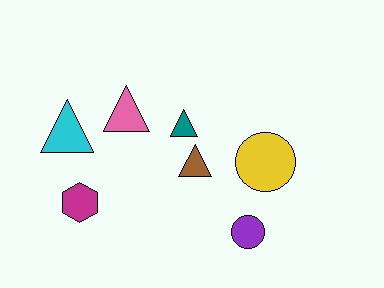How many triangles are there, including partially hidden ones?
There are 4 triangles.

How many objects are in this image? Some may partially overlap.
There are 7 objects.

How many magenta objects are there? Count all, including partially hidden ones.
There is 1 magenta object.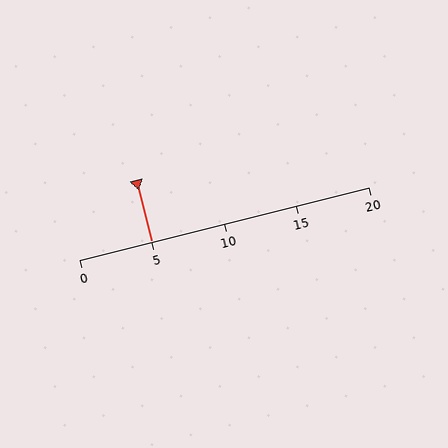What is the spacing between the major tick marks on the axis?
The major ticks are spaced 5 apart.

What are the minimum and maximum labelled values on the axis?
The axis runs from 0 to 20.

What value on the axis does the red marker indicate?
The marker indicates approximately 5.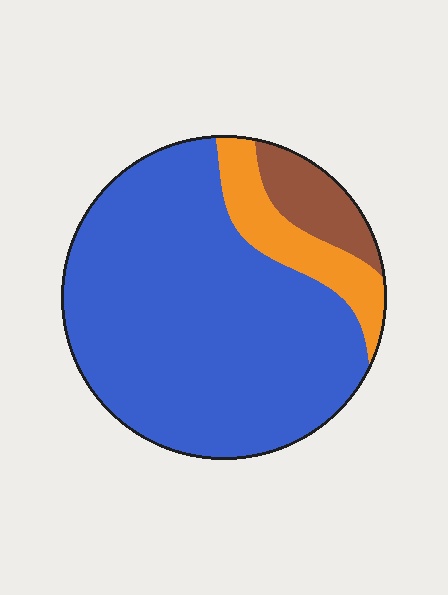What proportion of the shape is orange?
Orange takes up about one eighth (1/8) of the shape.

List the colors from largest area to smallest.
From largest to smallest: blue, orange, brown.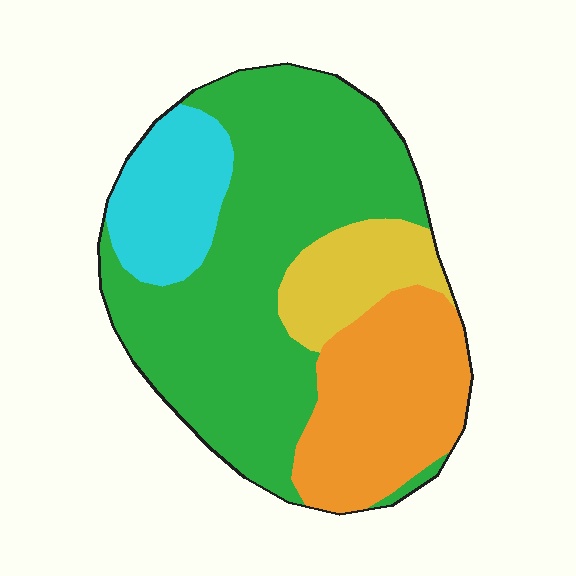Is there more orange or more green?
Green.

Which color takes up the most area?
Green, at roughly 50%.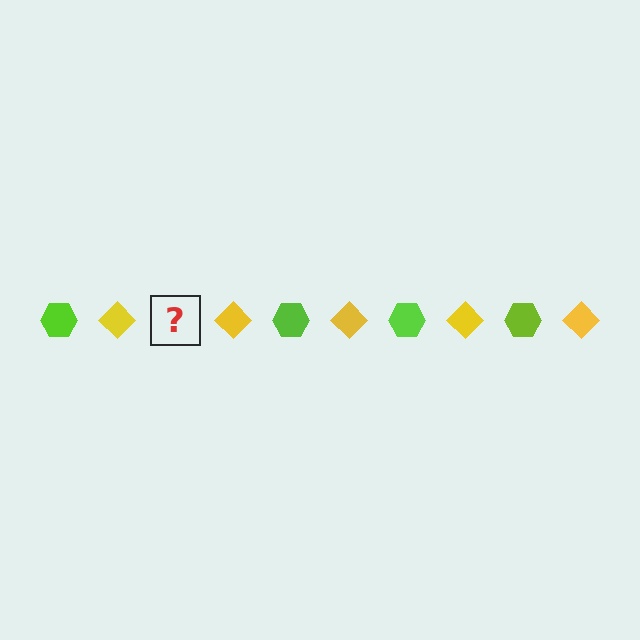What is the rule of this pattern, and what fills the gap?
The rule is that the pattern alternates between lime hexagon and yellow diamond. The gap should be filled with a lime hexagon.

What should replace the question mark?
The question mark should be replaced with a lime hexagon.